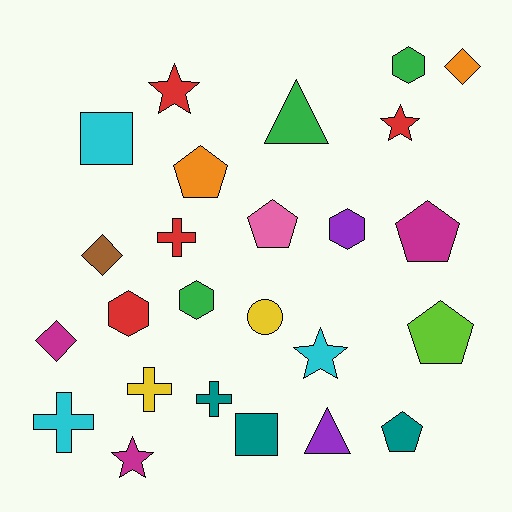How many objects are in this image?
There are 25 objects.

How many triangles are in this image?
There are 2 triangles.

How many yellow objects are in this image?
There are 2 yellow objects.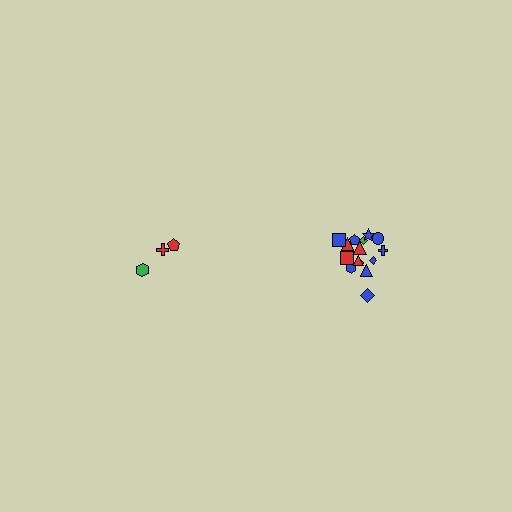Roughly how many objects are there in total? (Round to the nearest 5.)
Roughly 20 objects in total.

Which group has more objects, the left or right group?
The right group.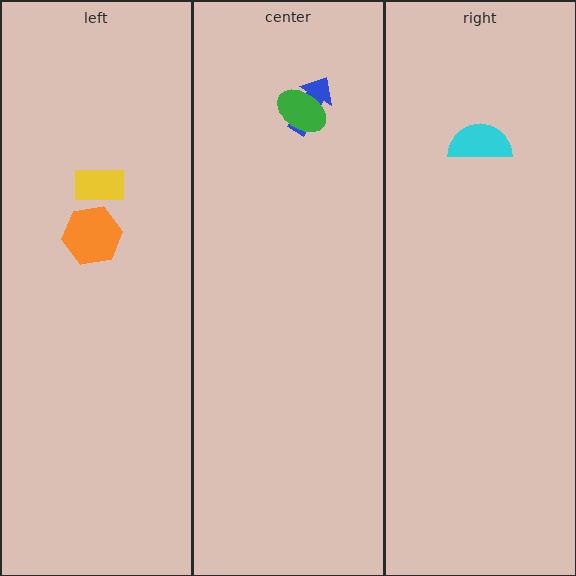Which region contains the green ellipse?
The center region.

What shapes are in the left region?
The yellow rectangle, the orange hexagon.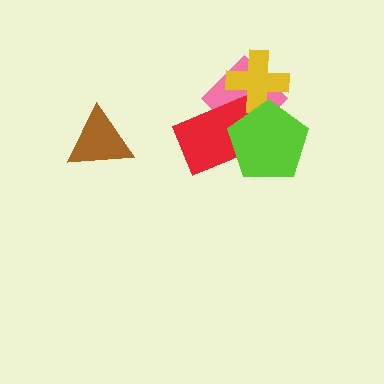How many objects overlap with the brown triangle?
0 objects overlap with the brown triangle.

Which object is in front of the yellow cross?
The lime pentagon is in front of the yellow cross.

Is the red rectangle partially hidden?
Yes, it is partially covered by another shape.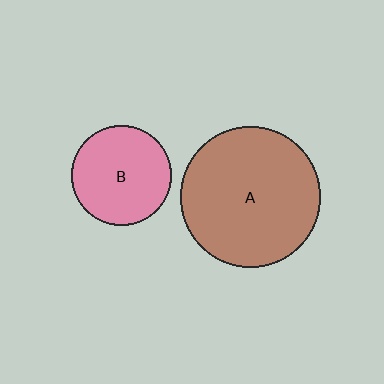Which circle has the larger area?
Circle A (brown).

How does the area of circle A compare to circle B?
Approximately 2.0 times.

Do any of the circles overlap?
No, none of the circles overlap.